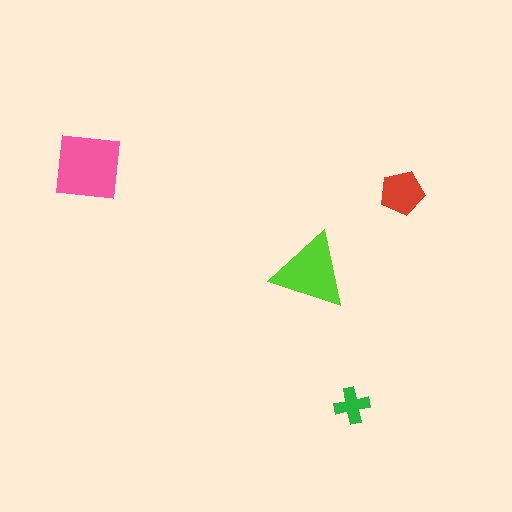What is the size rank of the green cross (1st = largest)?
4th.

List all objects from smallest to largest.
The green cross, the red pentagon, the lime triangle, the pink square.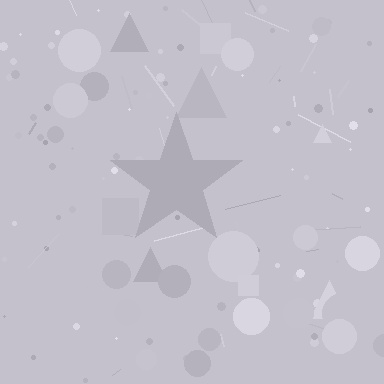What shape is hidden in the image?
A star is hidden in the image.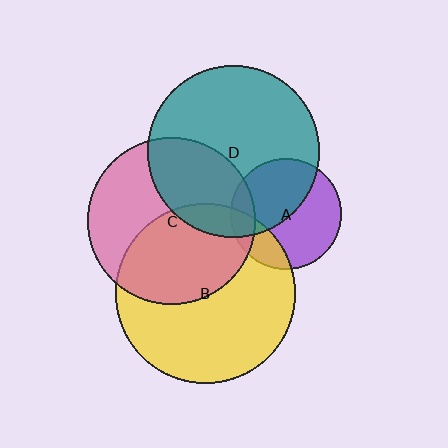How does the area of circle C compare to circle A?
Approximately 2.3 times.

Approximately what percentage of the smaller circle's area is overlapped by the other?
Approximately 50%.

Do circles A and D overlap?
Yes.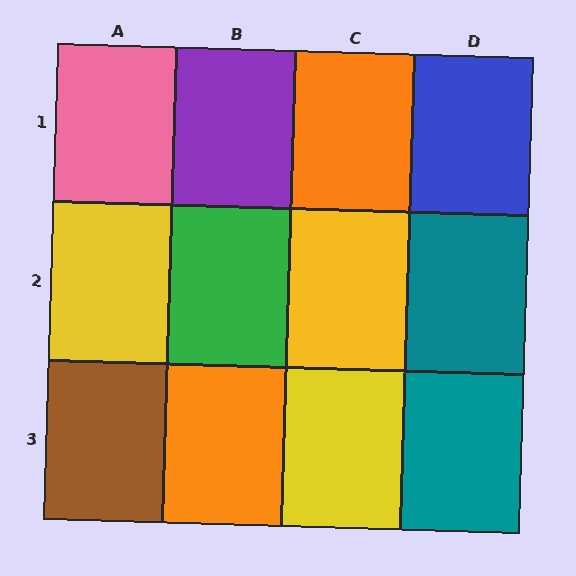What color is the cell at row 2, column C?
Yellow.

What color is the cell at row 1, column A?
Pink.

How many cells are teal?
2 cells are teal.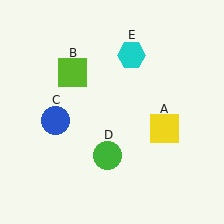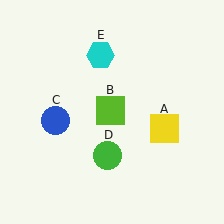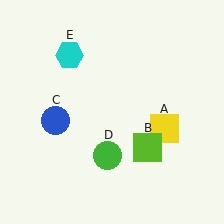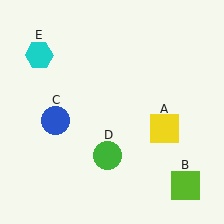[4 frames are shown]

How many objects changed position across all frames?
2 objects changed position: lime square (object B), cyan hexagon (object E).